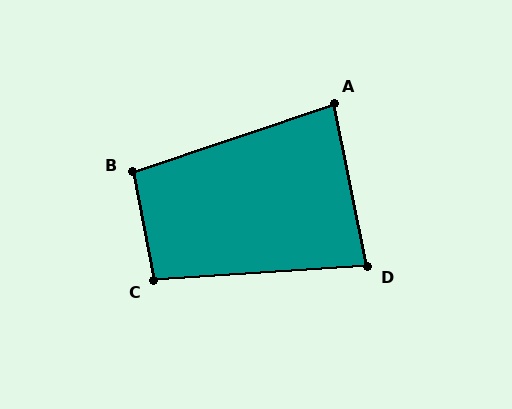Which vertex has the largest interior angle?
B, at approximately 98 degrees.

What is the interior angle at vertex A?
Approximately 83 degrees (acute).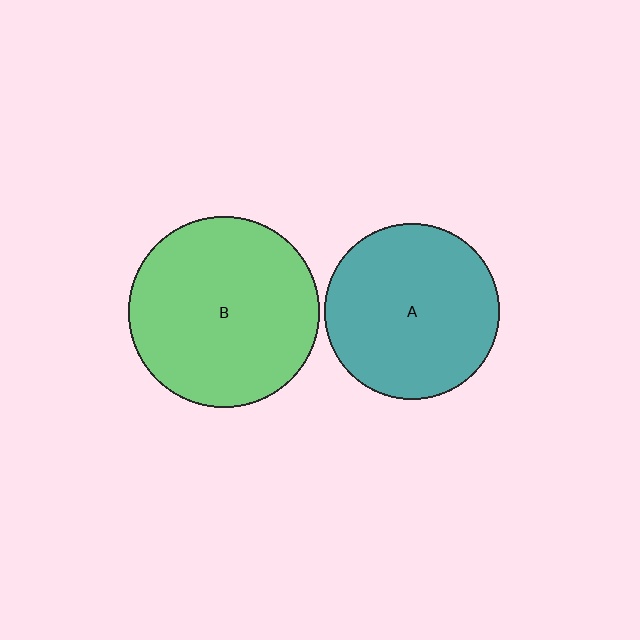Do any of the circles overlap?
No, none of the circles overlap.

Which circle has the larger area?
Circle B (green).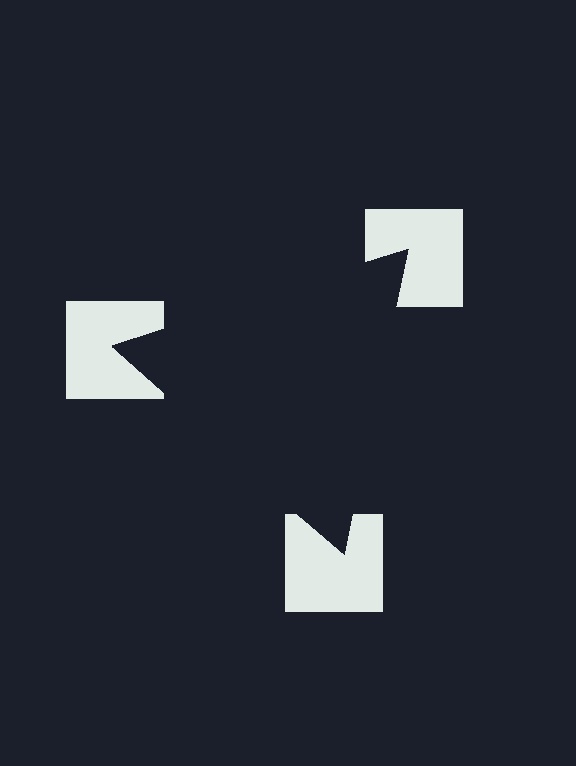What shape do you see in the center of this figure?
An illusory triangle — its edges are inferred from the aligned wedge cuts in the notched squares, not physically drawn.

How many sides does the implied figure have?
3 sides.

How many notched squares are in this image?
There are 3 — one at each vertex of the illusory triangle.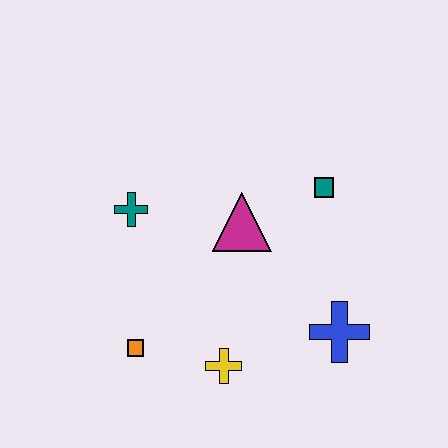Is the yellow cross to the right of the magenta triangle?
No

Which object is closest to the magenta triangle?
The teal square is closest to the magenta triangle.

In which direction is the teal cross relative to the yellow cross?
The teal cross is above the yellow cross.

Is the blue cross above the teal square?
No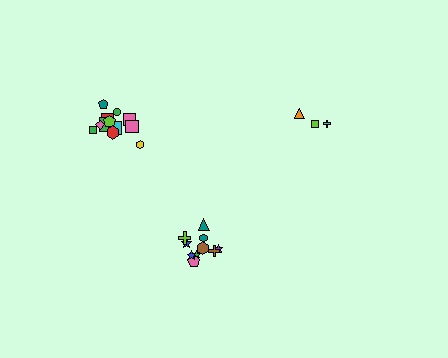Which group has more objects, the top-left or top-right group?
The top-left group.